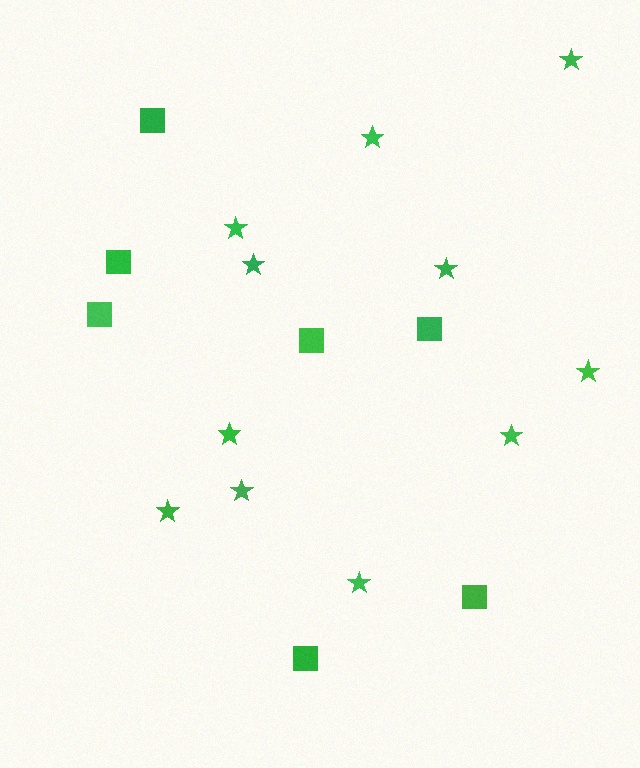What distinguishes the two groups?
There are 2 groups: one group of squares (7) and one group of stars (11).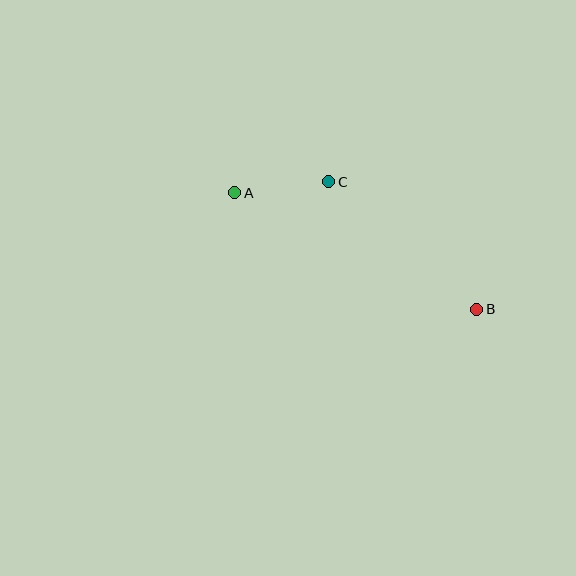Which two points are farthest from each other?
Points A and B are farthest from each other.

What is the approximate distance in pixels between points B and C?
The distance between B and C is approximately 195 pixels.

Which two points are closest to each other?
Points A and C are closest to each other.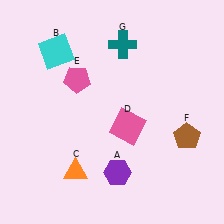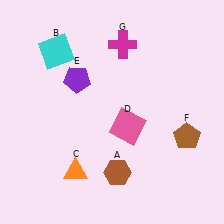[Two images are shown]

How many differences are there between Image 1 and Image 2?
There are 3 differences between the two images.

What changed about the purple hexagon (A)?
In Image 1, A is purple. In Image 2, it changed to brown.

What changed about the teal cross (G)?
In Image 1, G is teal. In Image 2, it changed to magenta.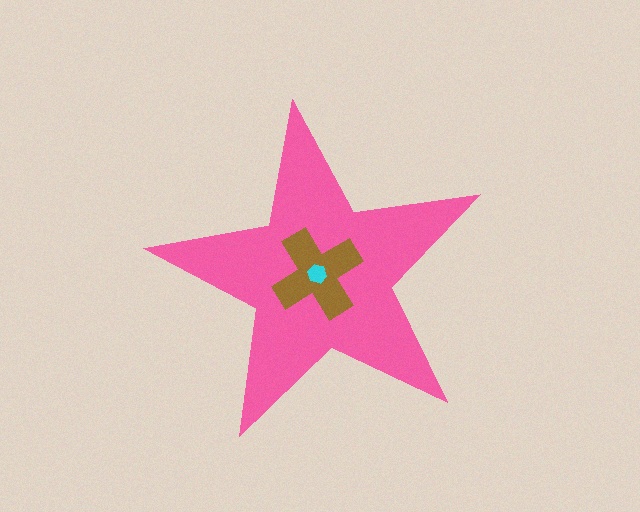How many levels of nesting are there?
3.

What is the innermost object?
The cyan hexagon.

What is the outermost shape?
The pink star.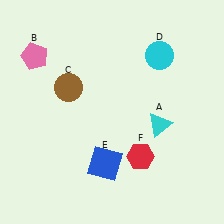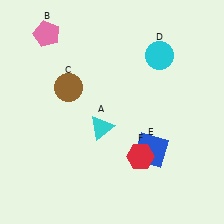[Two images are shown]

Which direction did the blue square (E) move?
The blue square (E) moved right.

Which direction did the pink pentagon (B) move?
The pink pentagon (B) moved up.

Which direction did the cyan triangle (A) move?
The cyan triangle (A) moved left.